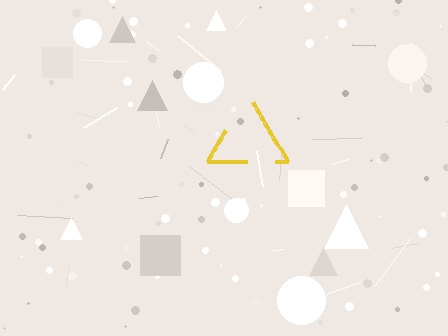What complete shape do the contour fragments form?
The contour fragments form a triangle.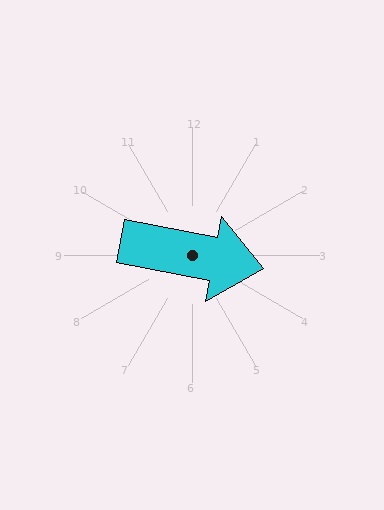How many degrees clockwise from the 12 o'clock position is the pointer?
Approximately 101 degrees.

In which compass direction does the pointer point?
East.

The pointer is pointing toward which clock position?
Roughly 3 o'clock.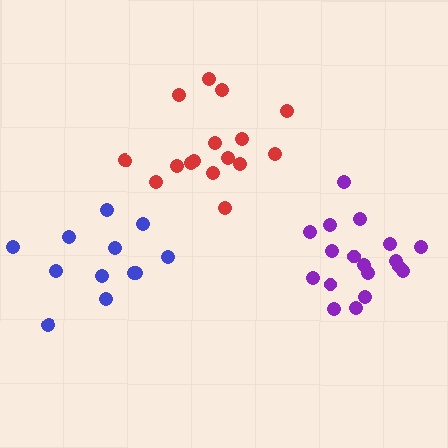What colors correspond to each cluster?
The clusters are colored: red, purple, blue.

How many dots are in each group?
Group 1: 16 dots, Group 2: 18 dots, Group 3: 12 dots (46 total).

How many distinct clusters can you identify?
There are 3 distinct clusters.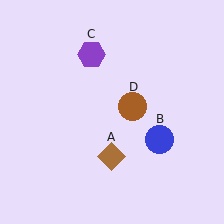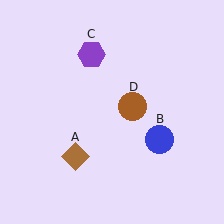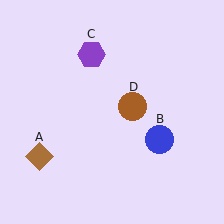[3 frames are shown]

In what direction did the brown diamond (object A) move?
The brown diamond (object A) moved left.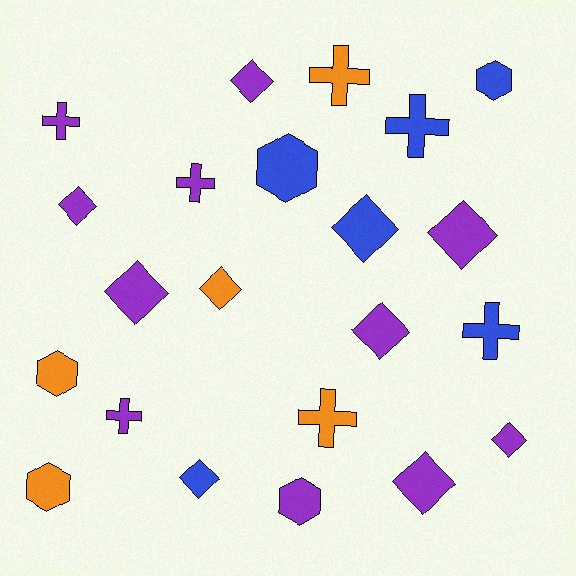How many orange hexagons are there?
There are 2 orange hexagons.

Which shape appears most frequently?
Diamond, with 10 objects.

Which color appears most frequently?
Purple, with 11 objects.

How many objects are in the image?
There are 22 objects.